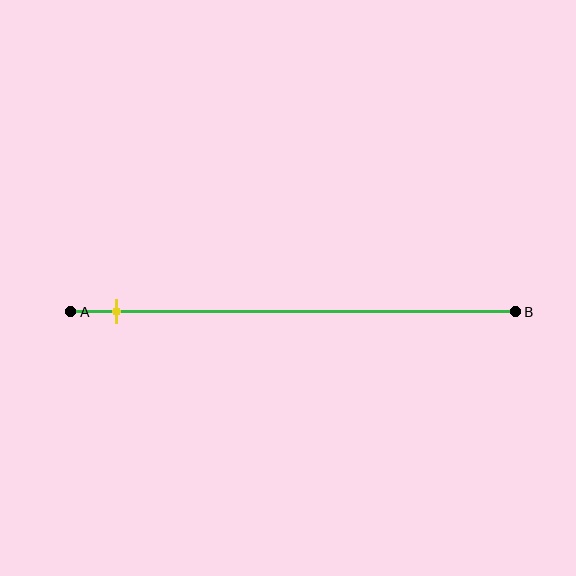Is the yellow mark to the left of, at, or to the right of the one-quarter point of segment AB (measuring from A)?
The yellow mark is to the left of the one-quarter point of segment AB.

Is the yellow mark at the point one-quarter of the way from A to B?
No, the mark is at about 10% from A, not at the 25% one-quarter point.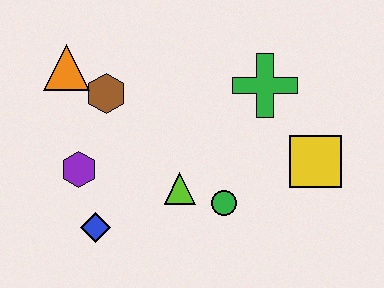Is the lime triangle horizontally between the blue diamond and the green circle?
Yes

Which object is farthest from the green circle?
The orange triangle is farthest from the green circle.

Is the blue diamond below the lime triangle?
Yes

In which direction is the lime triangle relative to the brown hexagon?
The lime triangle is below the brown hexagon.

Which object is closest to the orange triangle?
The brown hexagon is closest to the orange triangle.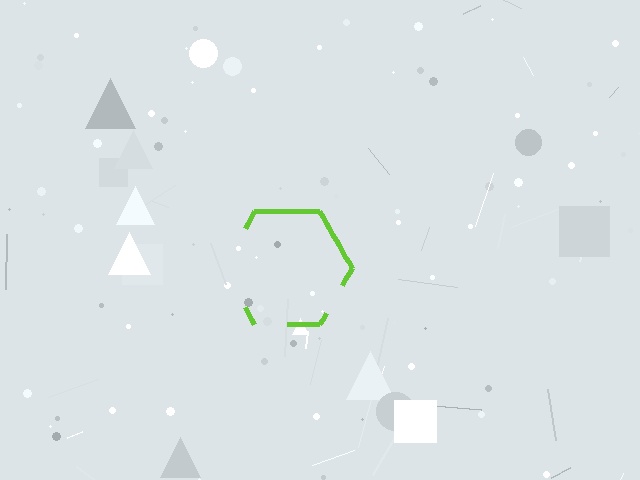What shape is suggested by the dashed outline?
The dashed outline suggests a hexagon.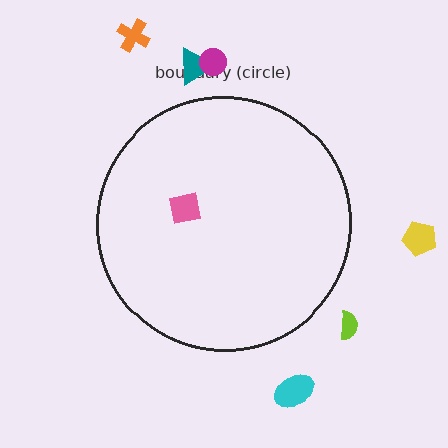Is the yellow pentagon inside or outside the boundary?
Outside.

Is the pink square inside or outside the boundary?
Inside.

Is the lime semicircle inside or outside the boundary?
Outside.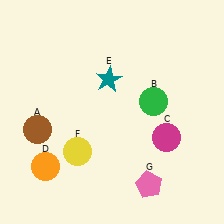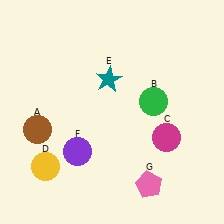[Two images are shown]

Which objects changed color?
D changed from orange to yellow. F changed from yellow to purple.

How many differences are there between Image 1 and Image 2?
There are 2 differences between the two images.